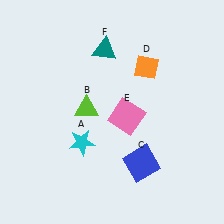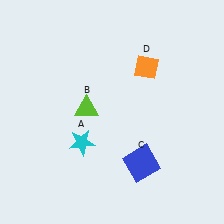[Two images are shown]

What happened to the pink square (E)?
The pink square (E) was removed in Image 2. It was in the bottom-right area of Image 1.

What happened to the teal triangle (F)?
The teal triangle (F) was removed in Image 2. It was in the top-left area of Image 1.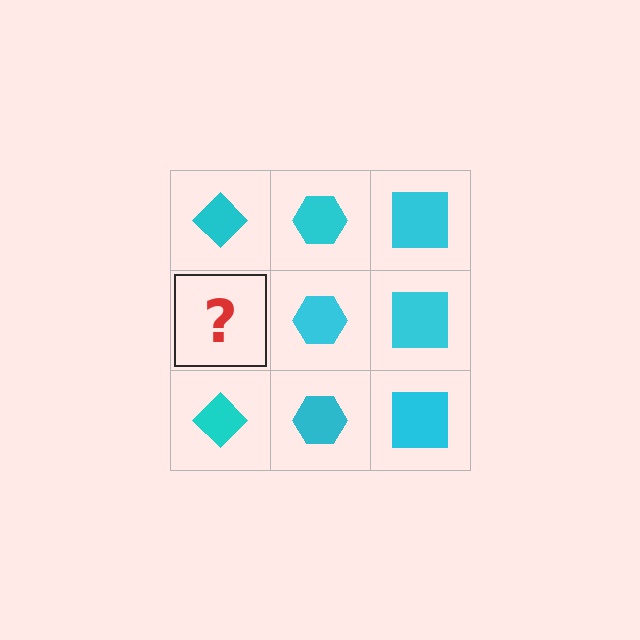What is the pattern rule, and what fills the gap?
The rule is that each column has a consistent shape. The gap should be filled with a cyan diamond.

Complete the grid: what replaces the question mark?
The question mark should be replaced with a cyan diamond.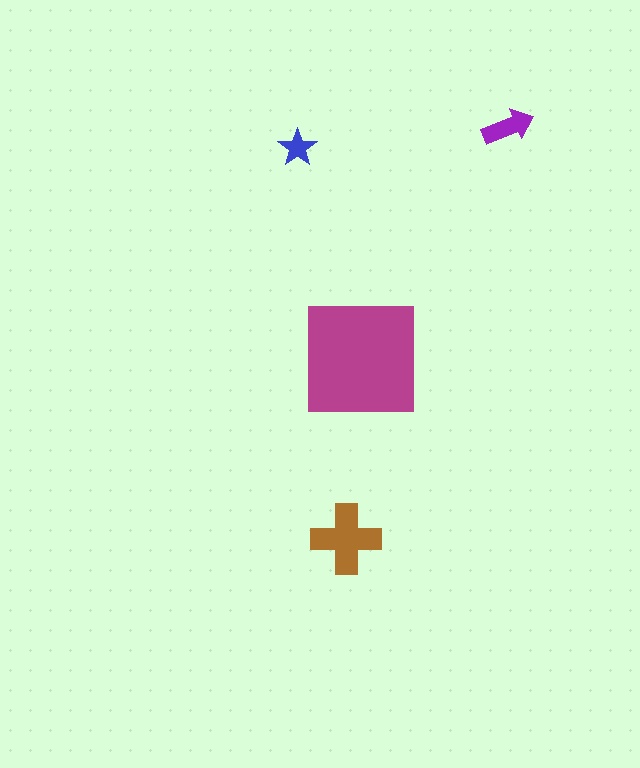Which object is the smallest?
The blue star.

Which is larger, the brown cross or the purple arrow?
The brown cross.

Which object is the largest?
The magenta square.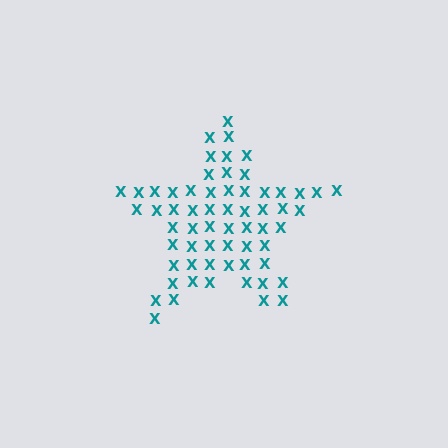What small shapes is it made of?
It is made of small letter X's.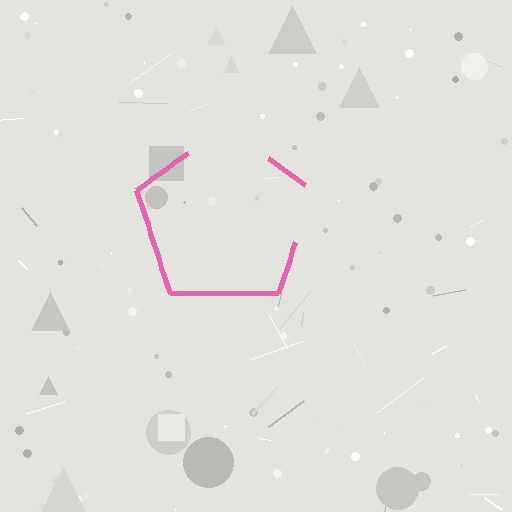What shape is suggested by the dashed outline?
The dashed outline suggests a pentagon.